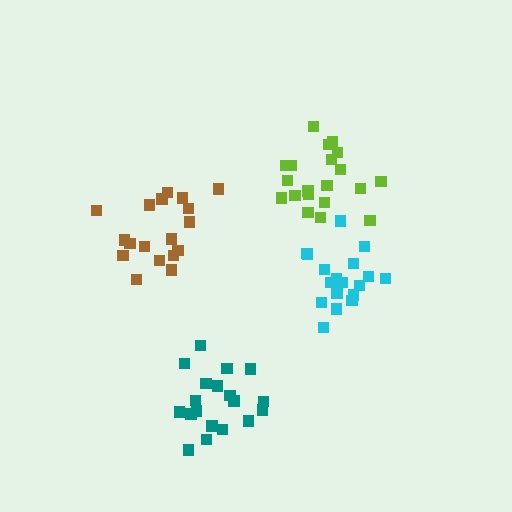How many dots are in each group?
Group 1: 20 dots, Group 2: 18 dots, Group 3: 19 dots, Group 4: 18 dots (75 total).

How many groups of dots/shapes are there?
There are 4 groups.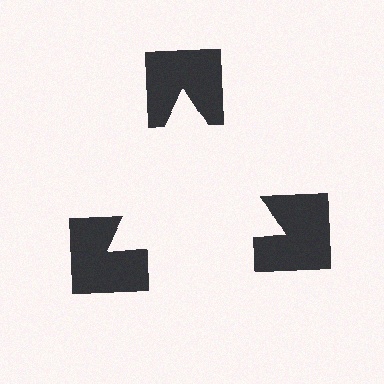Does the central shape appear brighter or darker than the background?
It typically appears slightly brighter than the background, even though no actual brightness change is drawn.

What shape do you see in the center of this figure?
An illusory triangle — its edges are inferred from the aligned wedge cuts in the notched squares, not physically drawn.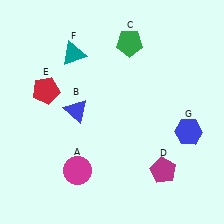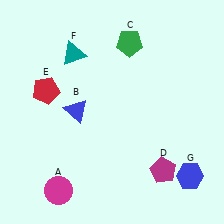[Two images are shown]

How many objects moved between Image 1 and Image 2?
2 objects moved between the two images.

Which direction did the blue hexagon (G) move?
The blue hexagon (G) moved down.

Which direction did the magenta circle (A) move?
The magenta circle (A) moved down.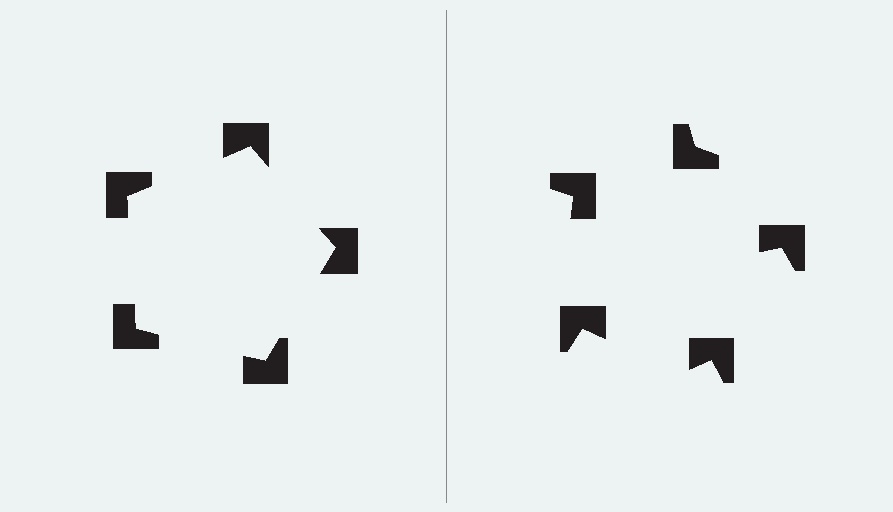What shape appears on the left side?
An illusory pentagon.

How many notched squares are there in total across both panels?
10 — 5 on each side.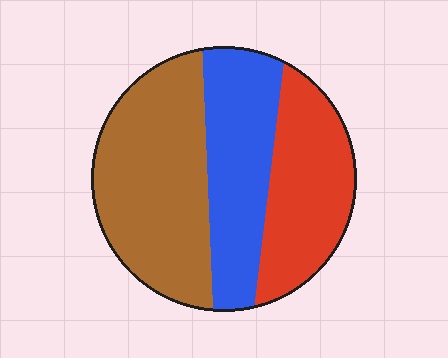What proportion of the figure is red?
Red takes up about one quarter (1/4) of the figure.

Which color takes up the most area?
Brown, at roughly 40%.